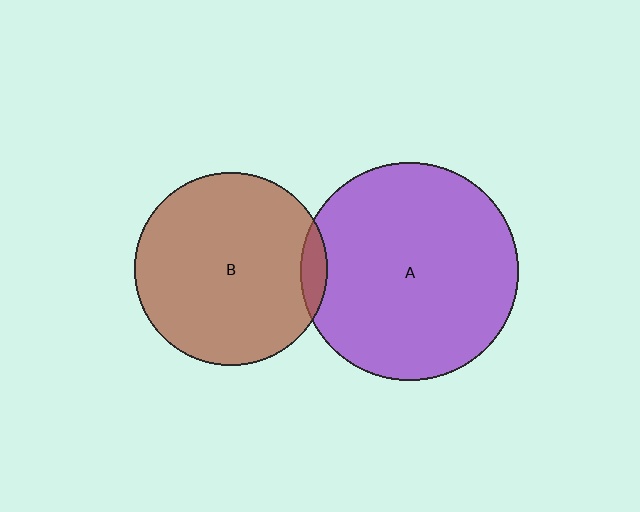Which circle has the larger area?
Circle A (purple).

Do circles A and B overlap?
Yes.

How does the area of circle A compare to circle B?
Approximately 1.3 times.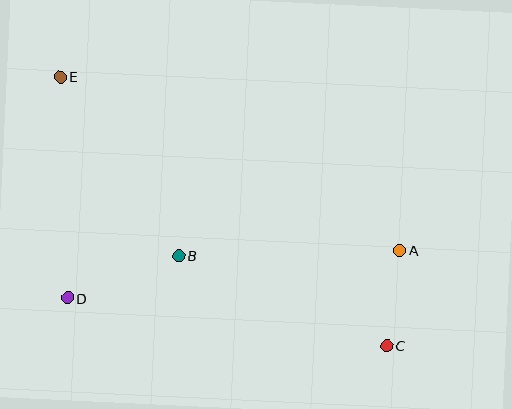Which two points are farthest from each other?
Points C and E are farthest from each other.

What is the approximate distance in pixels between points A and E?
The distance between A and E is approximately 381 pixels.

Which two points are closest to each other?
Points A and C are closest to each other.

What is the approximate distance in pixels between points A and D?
The distance between A and D is approximately 336 pixels.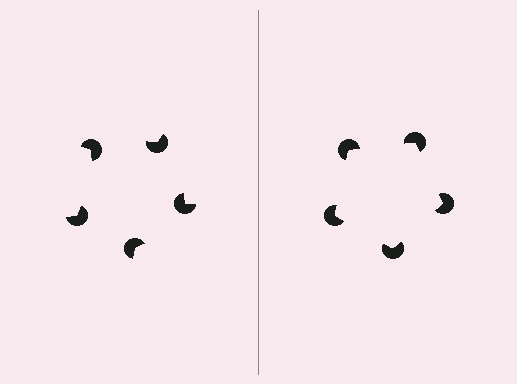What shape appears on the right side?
An illusory pentagon.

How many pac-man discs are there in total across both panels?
10 — 5 on each side.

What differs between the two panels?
The pac-man discs are positioned identically on both sides; only the wedge orientations differ. On the right they align to a pentagon; on the left they are misaligned.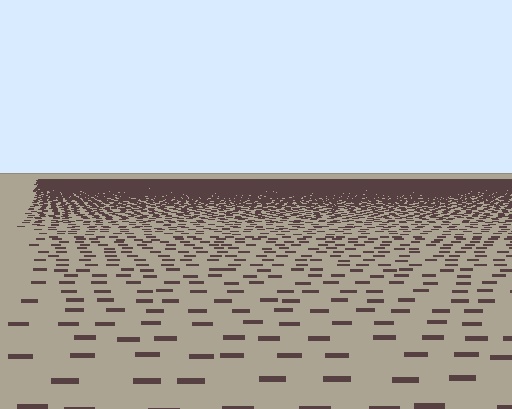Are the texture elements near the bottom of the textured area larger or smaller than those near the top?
Larger. Near the bottom, elements are closer to the viewer and appear at a bigger on-screen size.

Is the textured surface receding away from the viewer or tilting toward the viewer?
The surface is receding away from the viewer. Texture elements get smaller and denser toward the top.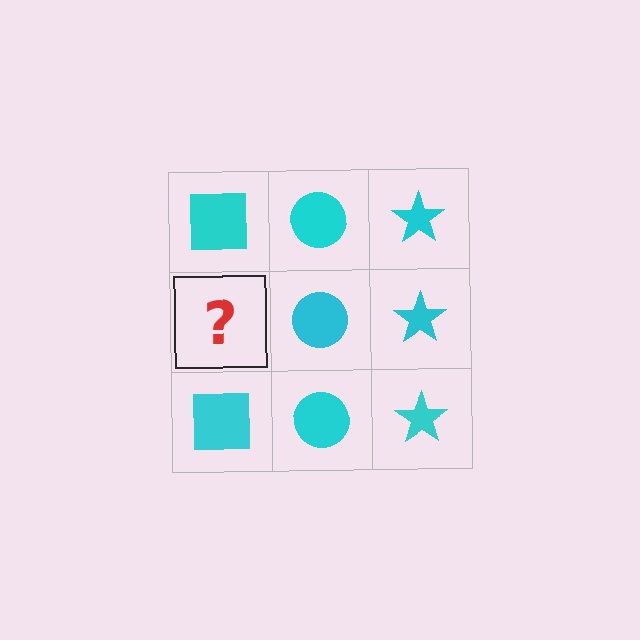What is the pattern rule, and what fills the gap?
The rule is that each column has a consistent shape. The gap should be filled with a cyan square.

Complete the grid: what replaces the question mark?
The question mark should be replaced with a cyan square.